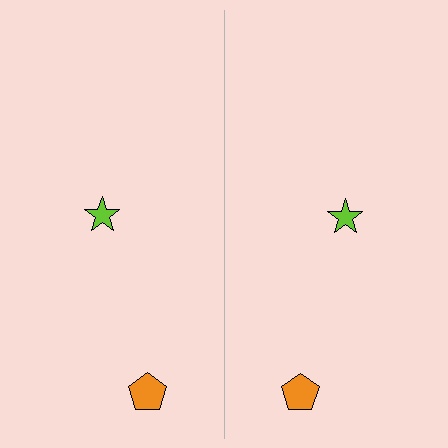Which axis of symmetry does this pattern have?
The pattern has a vertical axis of symmetry running through the center of the image.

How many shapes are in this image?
There are 4 shapes in this image.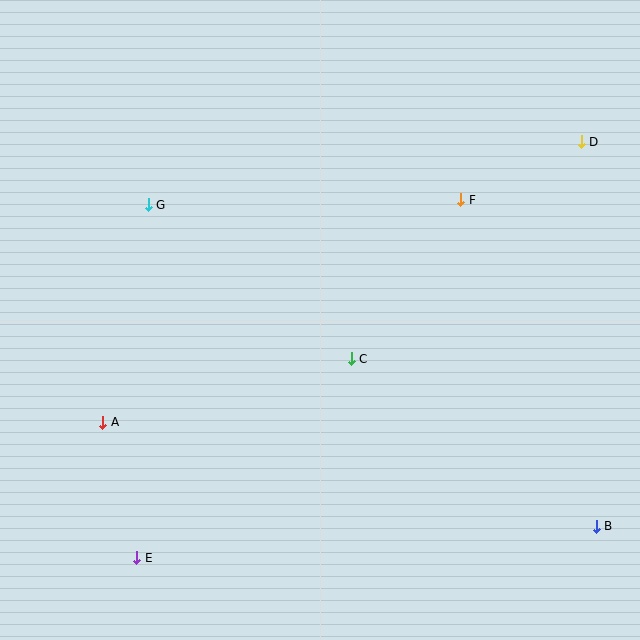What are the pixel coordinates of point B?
Point B is at (596, 526).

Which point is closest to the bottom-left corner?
Point E is closest to the bottom-left corner.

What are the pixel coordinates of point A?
Point A is at (103, 422).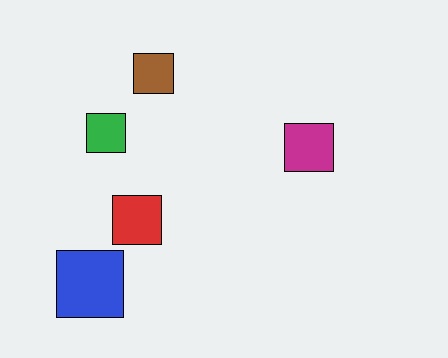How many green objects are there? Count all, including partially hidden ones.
There is 1 green object.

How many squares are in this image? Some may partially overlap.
There are 5 squares.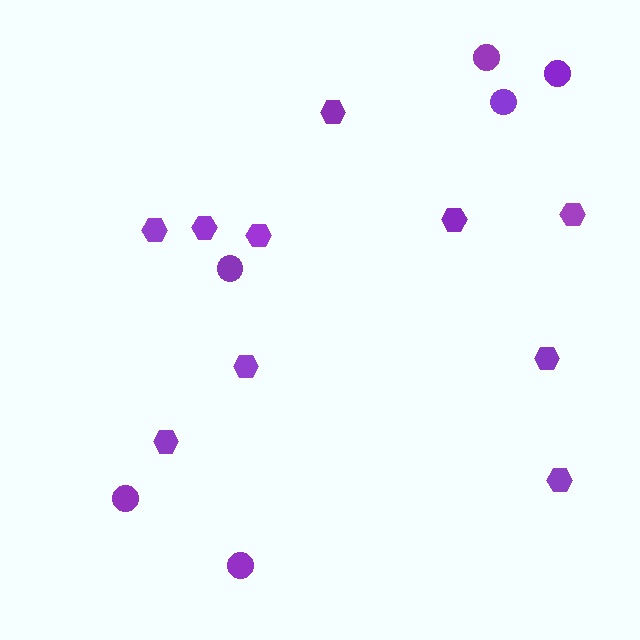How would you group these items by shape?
There are 2 groups: one group of hexagons (10) and one group of circles (6).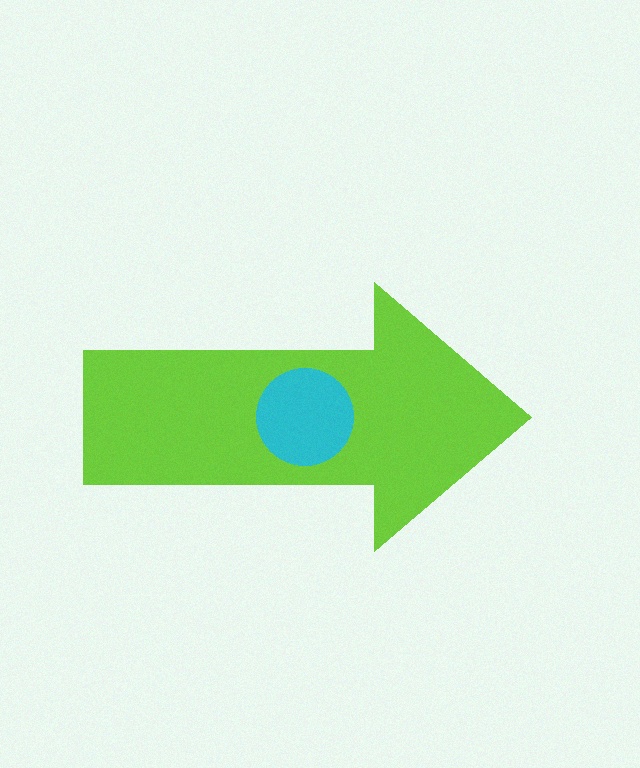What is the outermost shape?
The lime arrow.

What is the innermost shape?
The cyan circle.